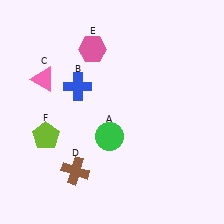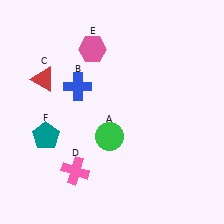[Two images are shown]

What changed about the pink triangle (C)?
In Image 1, C is pink. In Image 2, it changed to red.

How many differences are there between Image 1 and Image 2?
There are 3 differences between the two images.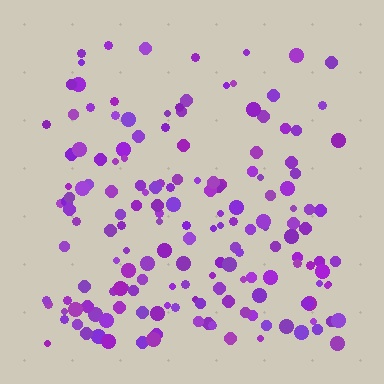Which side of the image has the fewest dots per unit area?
The top.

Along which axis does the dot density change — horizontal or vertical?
Vertical.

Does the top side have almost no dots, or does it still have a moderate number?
Still a moderate number, just noticeably fewer than the bottom.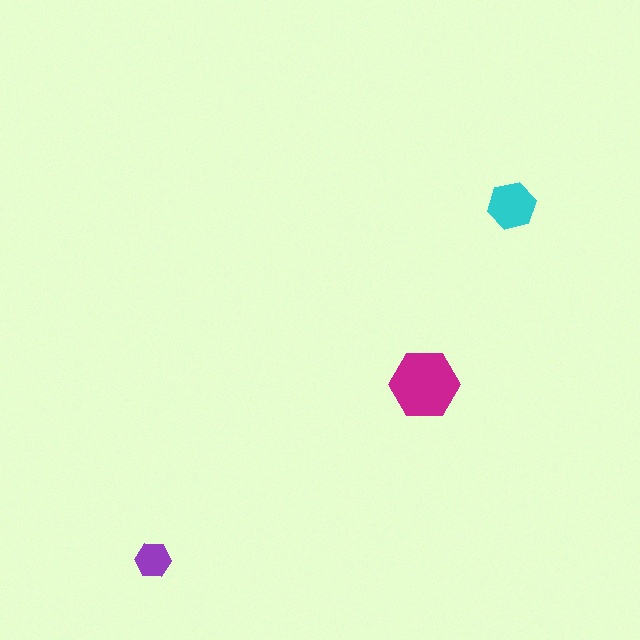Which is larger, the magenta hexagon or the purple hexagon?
The magenta one.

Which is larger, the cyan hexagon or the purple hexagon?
The cyan one.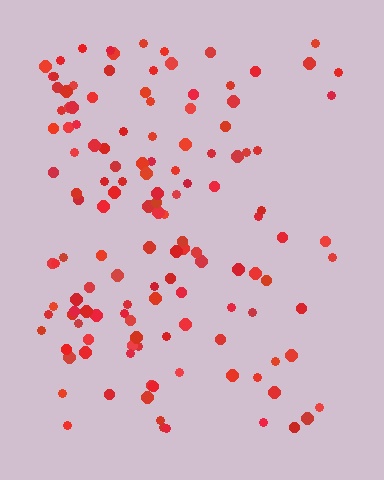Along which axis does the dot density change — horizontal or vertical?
Horizontal.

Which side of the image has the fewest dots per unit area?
The right.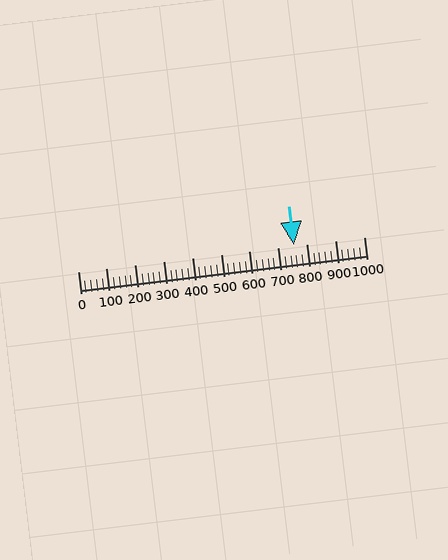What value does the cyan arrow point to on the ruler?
The cyan arrow points to approximately 755.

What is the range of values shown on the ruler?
The ruler shows values from 0 to 1000.